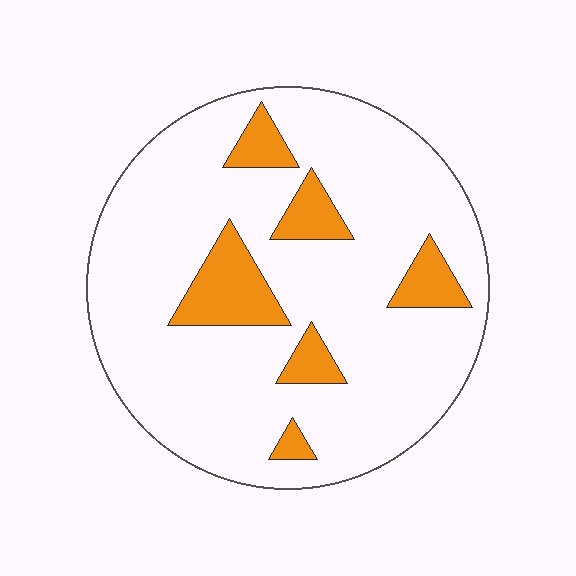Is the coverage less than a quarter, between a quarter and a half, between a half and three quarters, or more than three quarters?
Less than a quarter.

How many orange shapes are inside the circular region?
6.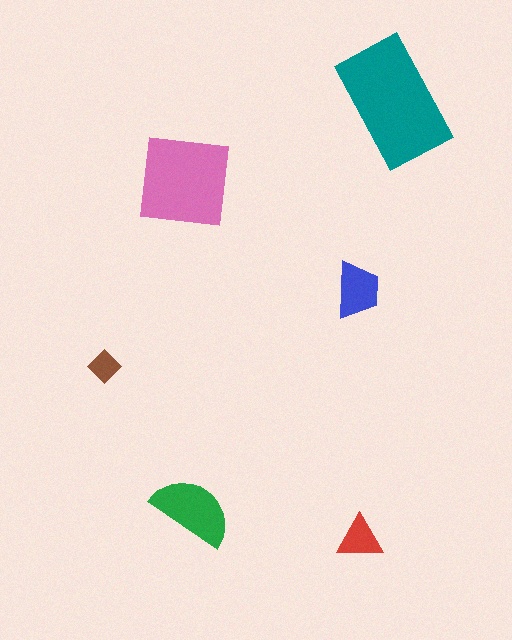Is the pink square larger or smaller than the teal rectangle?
Smaller.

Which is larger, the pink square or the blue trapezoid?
The pink square.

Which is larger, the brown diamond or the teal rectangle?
The teal rectangle.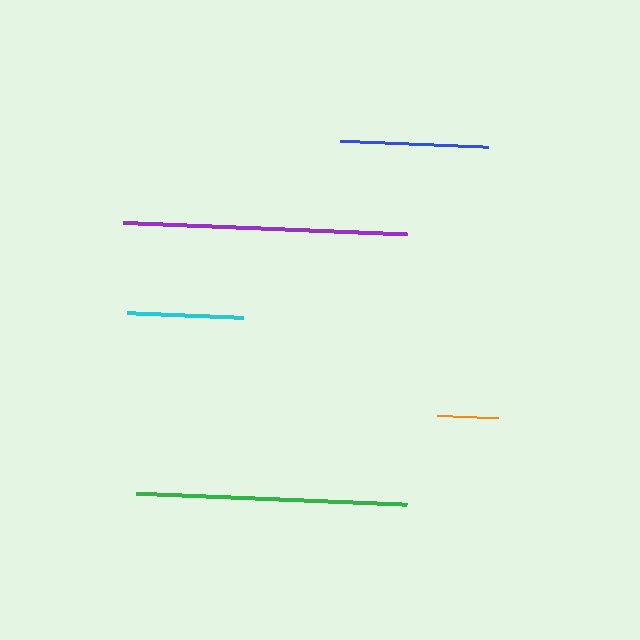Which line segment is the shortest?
The orange line is the shortest at approximately 61 pixels.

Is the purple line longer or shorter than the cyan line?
The purple line is longer than the cyan line.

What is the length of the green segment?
The green segment is approximately 271 pixels long.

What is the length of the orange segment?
The orange segment is approximately 61 pixels long.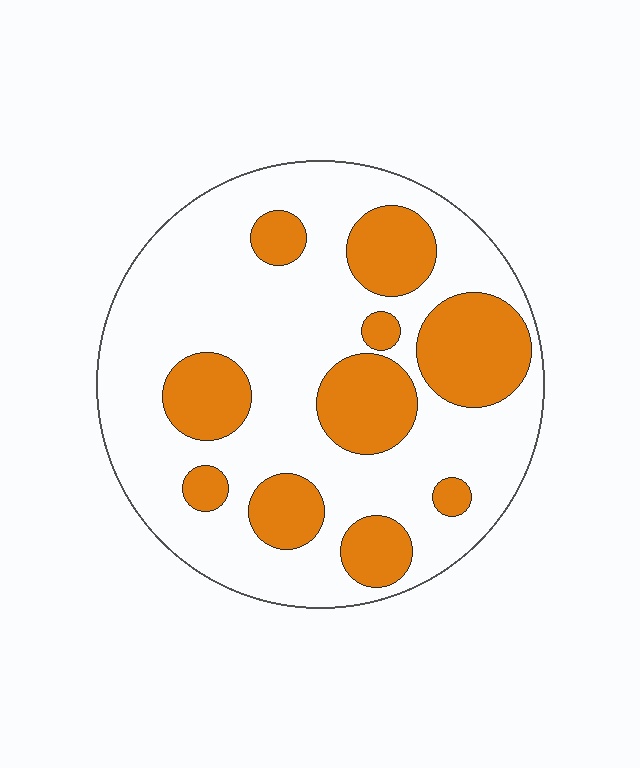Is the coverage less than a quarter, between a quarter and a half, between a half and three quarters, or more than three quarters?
Between a quarter and a half.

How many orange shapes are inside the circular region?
10.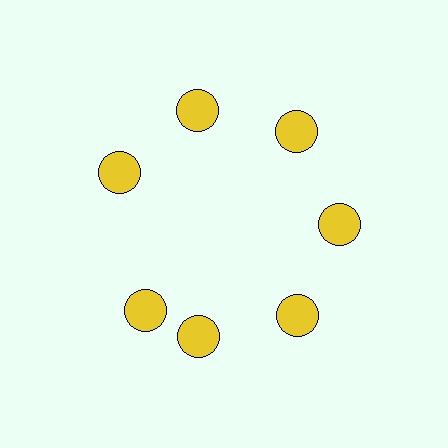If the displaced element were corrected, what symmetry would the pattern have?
It would have 7-fold rotational symmetry — the pattern would map onto itself every 51 degrees.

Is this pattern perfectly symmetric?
No. The 7 yellow circles are arranged in a ring, but one element near the 8 o'clock position is rotated out of alignment along the ring, breaking the 7-fold rotational symmetry.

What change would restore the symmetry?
The symmetry would be restored by rotating it back into even spacing with its neighbors so that all 7 circles sit at equal angles and equal distance from the center.